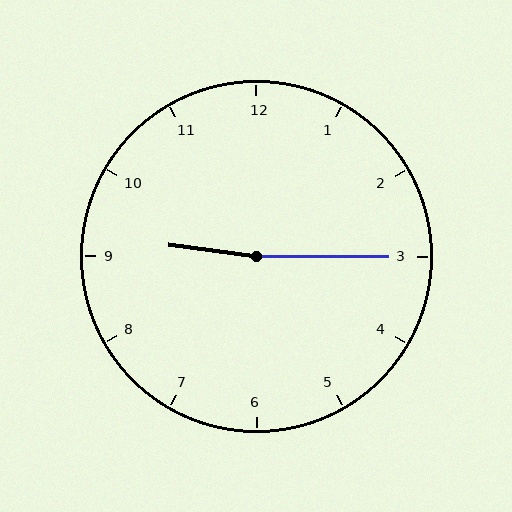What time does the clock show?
9:15.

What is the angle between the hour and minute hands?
Approximately 172 degrees.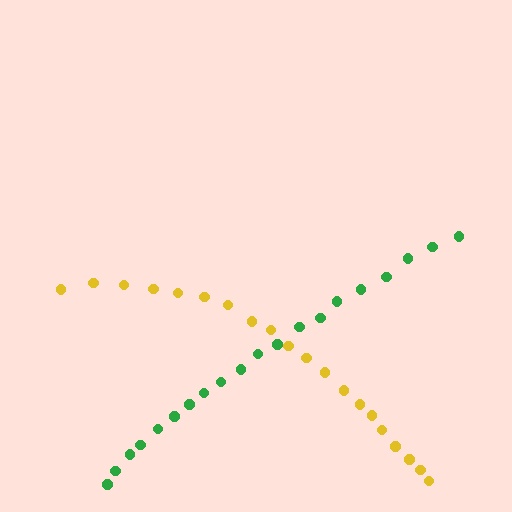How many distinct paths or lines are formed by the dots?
There are 2 distinct paths.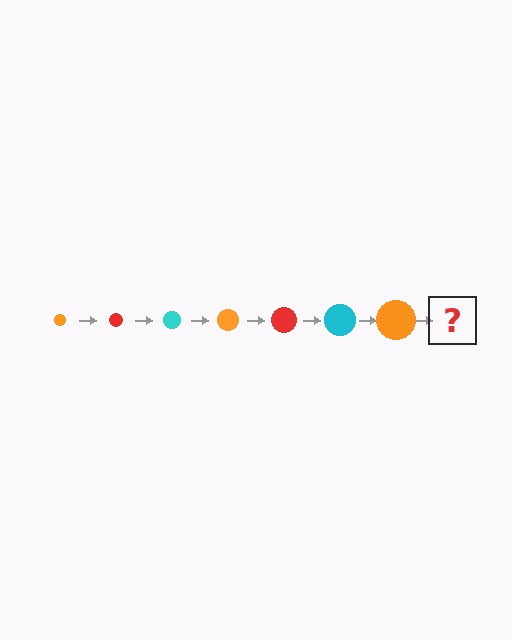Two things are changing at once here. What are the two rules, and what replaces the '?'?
The two rules are that the circle grows larger each step and the color cycles through orange, red, and cyan. The '?' should be a red circle, larger than the previous one.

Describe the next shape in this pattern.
It should be a red circle, larger than the previous one.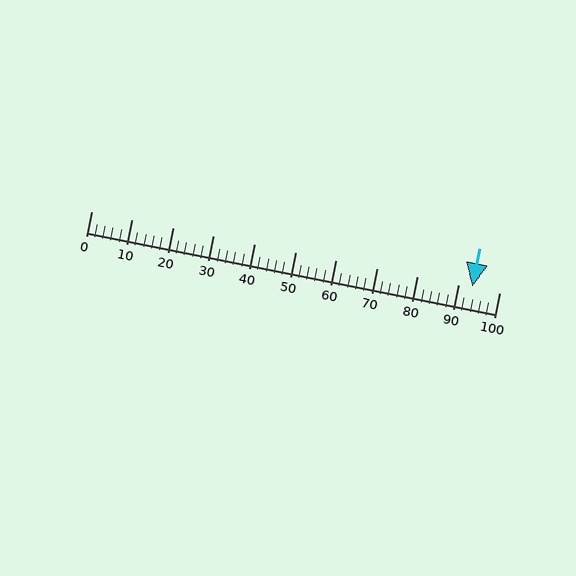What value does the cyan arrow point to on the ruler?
The cyan arrow points to approximately 93.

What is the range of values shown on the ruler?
The ruler shows values from 0 to 100.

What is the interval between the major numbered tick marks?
The major tick marks are spaced 10 units apart.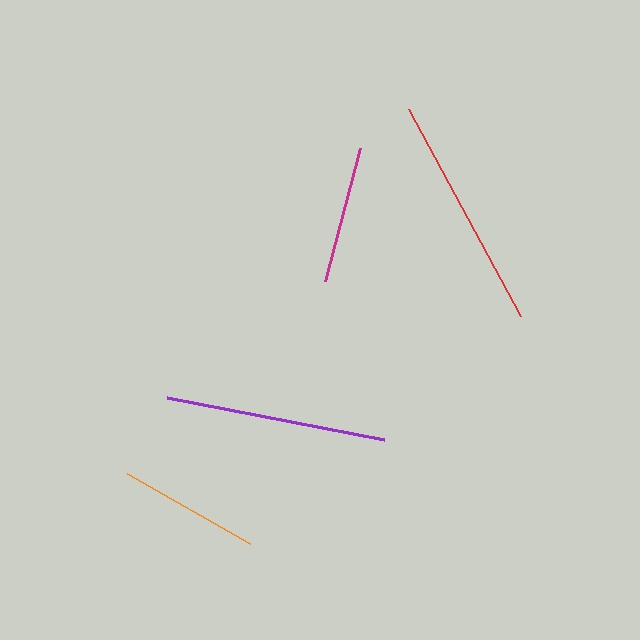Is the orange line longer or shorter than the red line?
The red line is longer than the orange line.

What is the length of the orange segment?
The orange segment is approximately 142 pixels long.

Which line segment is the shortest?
The magenta line is the shortest at approximately 138 pixels.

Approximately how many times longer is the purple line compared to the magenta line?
The purple line is approximately 1.6 times the length of the magenta line.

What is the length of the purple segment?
The purple segment is approximately 221 pixels long.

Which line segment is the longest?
The red line is the longest at approximately 235 pixels.